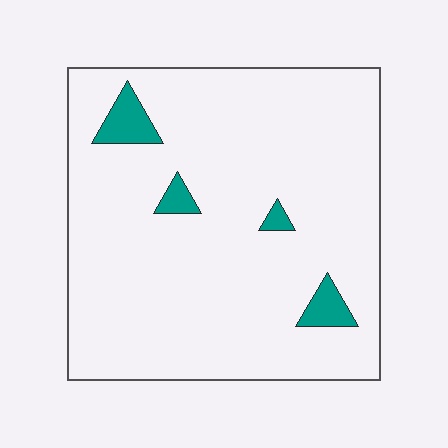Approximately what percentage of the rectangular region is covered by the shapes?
Approximately 5%.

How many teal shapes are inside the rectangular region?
4.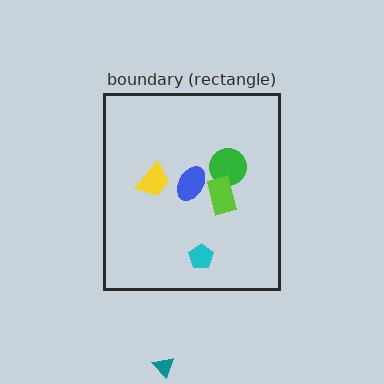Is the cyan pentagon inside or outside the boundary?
Inside.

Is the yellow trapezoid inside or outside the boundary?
Inside.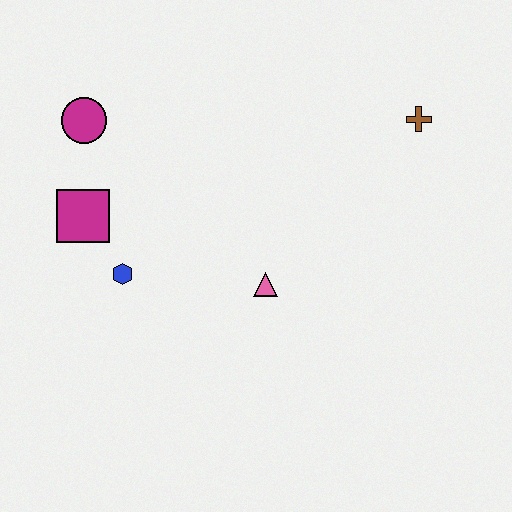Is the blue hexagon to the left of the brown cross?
Yes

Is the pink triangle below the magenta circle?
Yes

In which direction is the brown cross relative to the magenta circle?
The brown cross is to the right of the magenta circle.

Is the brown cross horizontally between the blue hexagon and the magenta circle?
No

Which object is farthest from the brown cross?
The magenta square is farthest from the brown cross.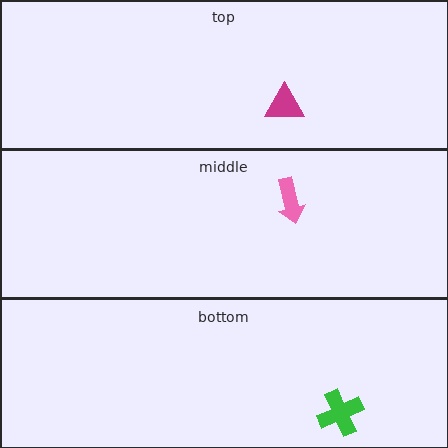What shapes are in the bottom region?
The green cross.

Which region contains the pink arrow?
The middle region.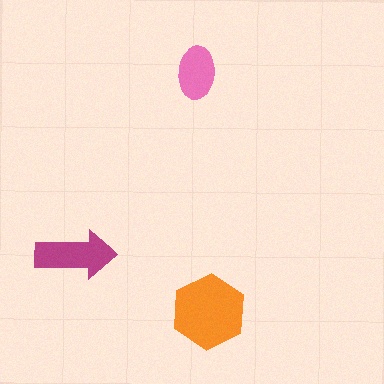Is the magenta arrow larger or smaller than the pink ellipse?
Larger.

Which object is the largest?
The orange hexagon.